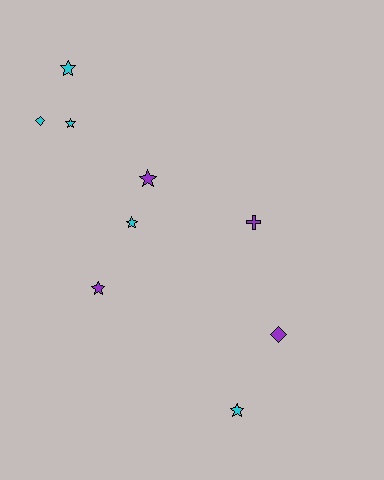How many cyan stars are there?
There are 4 cyan stars.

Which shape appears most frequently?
Star, with 6 objects.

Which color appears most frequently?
Cyan, with 5 objects.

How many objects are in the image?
There are 9 objects.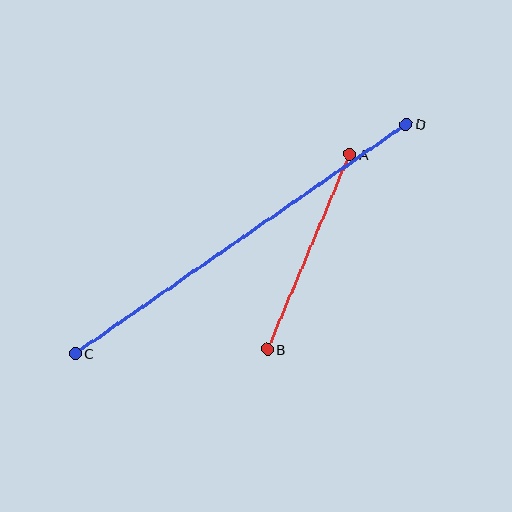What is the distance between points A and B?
The distance is approximately 212 pixels.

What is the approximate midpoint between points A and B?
The midpoint is at approximately (309, 252) pixels.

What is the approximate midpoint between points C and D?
The midpoint is at approximately (241, 239) pixels.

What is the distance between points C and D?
The distance is approximately 403 pixels.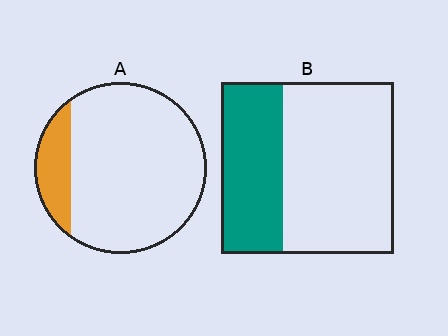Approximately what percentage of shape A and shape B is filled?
A is approximately 15% and B is approximately 35%.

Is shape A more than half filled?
No.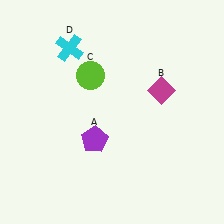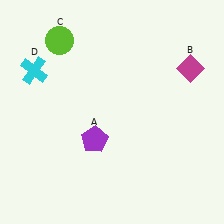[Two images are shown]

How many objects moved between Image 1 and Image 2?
3 objects moved between the two images.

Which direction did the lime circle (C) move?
The lime circle (C) moved up.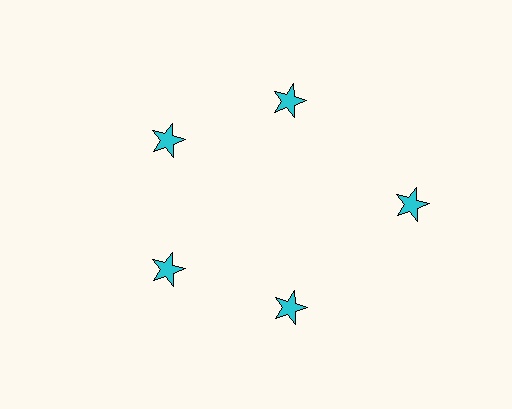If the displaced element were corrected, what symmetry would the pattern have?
It would have 5-fold rotational symmetry — the pattern would map onto itself every 72 degrees.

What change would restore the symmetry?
The symmetry would be restored by moving it inward, back onto the ring so that all 5 stars sit at equal angles and equal distance from the center.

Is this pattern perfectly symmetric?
No. The 5 cyan stars are arranged in a ring, but one element near the 3 o'clock position is pushed outward from the center, breaking the 5-fold rotational symmetry.